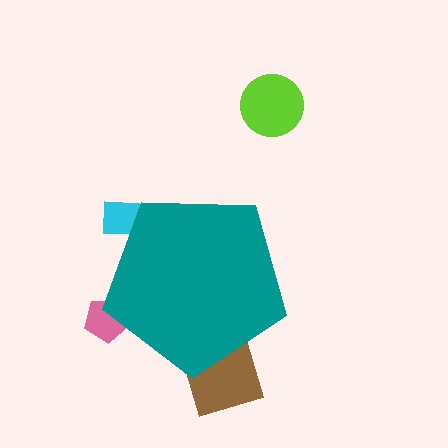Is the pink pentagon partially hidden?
Yes, the pink pentagon is partially hidden behind the teal pentagon.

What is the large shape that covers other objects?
A teal pentagon.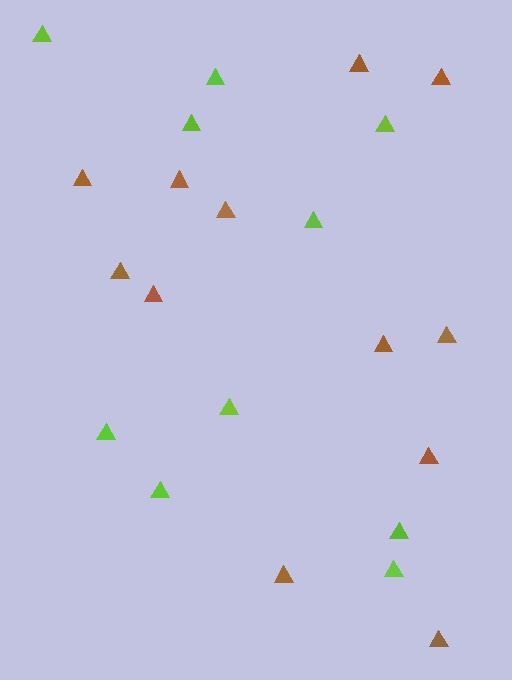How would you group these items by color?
There are 2 groups: one group of lime triangles (10) and one group of brown triangles (12).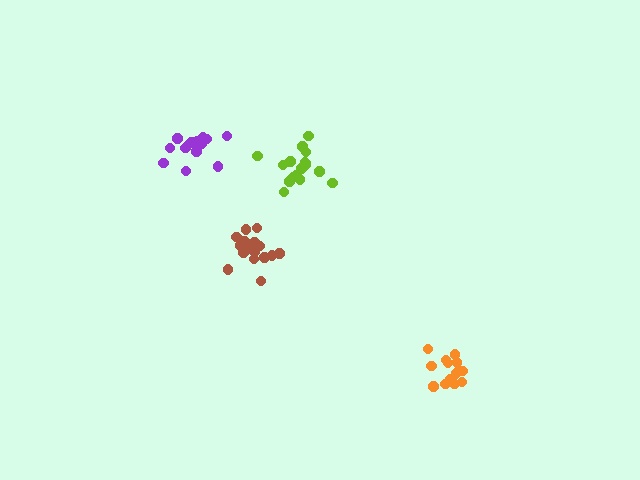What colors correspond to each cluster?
The clusters are colored: lime, purple, brown, orange.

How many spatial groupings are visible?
There are 4 spatial groupings.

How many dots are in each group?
Group 1: 17 dots, Group 2: 17 dots, Group 3: 17 dots, Group 4: 13 dots (64 total).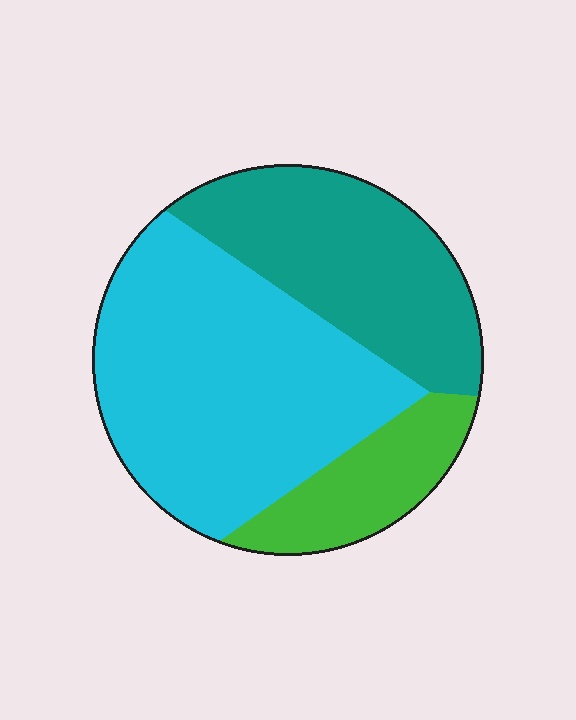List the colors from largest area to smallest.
From largest to smallest: cyan, teal, green.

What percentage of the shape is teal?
Teal covers roughly 30% of the shape.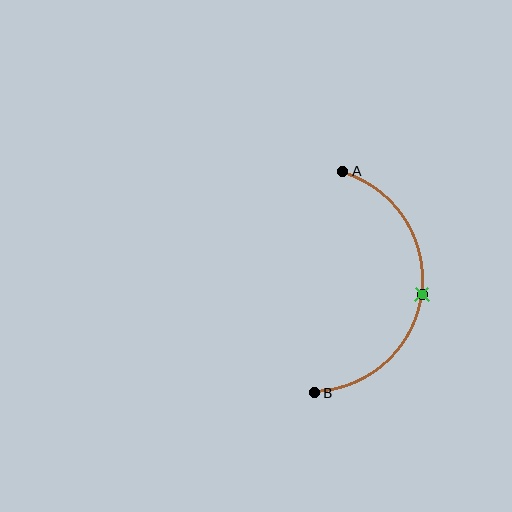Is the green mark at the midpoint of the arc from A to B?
Yes. The green mark lies on the arc at equal arc-length from both A and B — it is the arc midpoint.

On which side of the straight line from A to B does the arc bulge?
The arc bulges to the right of the straight line connecting A and B.